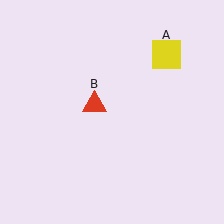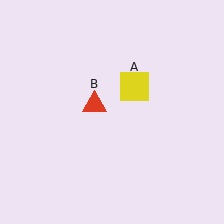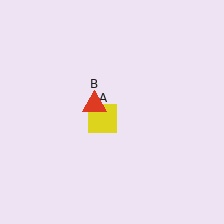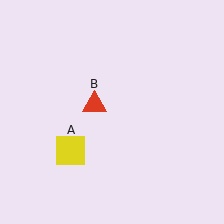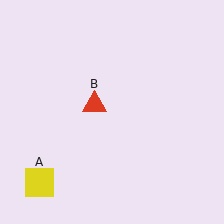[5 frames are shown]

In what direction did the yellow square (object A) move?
The yellow square (object A) moved down and to the left.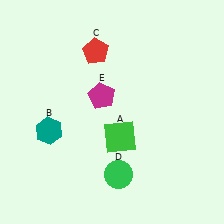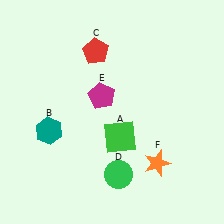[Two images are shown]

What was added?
An orange star (F) was added in Image 2.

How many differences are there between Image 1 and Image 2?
There is 1 difference between the two images.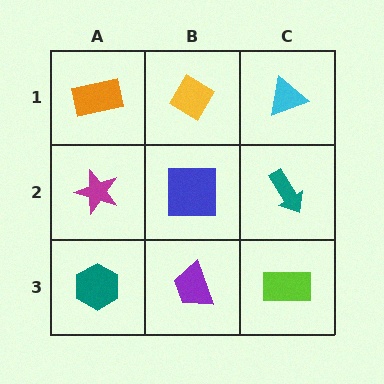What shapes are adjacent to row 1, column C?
A teal arrow (row 2, column C), a yellow diamond (row 1, column B).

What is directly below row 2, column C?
A lime rectangle.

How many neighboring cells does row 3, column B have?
3.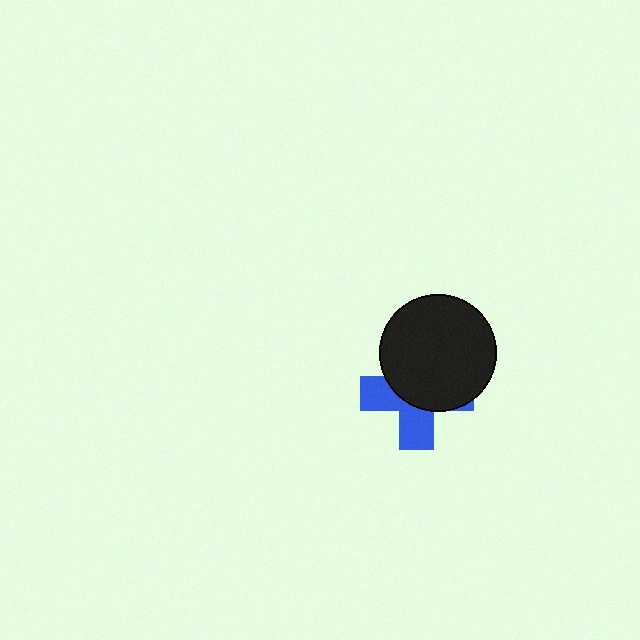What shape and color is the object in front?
The object in front is a black circle.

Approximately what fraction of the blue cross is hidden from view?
Roughly 59% of the blue cross is hidden behind the black circle.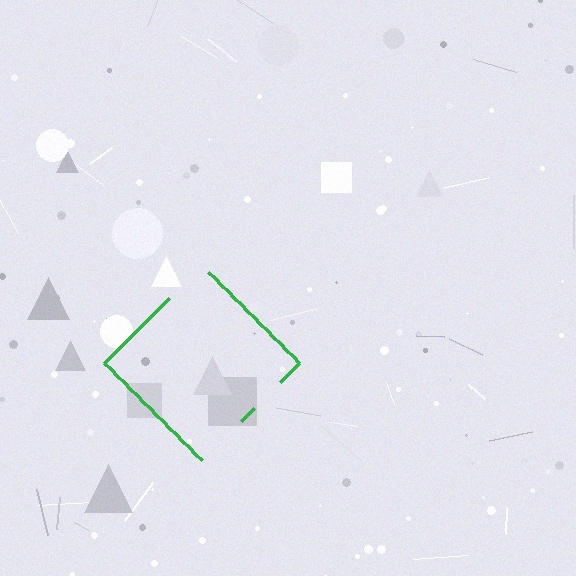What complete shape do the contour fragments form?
The contour fragments form a diamond.